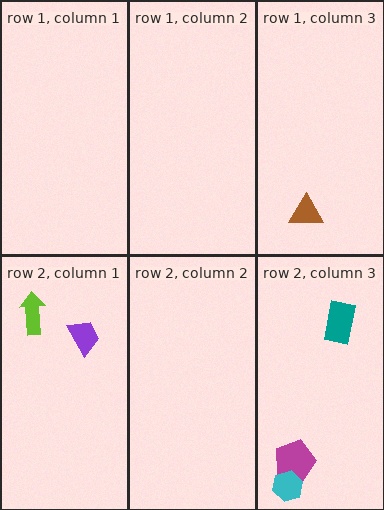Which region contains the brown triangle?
The row 1, column 3 region.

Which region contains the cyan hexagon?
The row 2, column 3 region.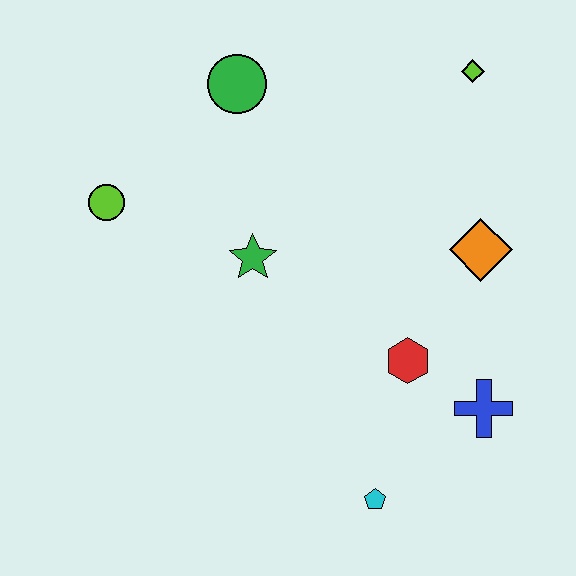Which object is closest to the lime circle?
The green star is closest to the lime circle.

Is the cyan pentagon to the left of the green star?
No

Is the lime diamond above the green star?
Yes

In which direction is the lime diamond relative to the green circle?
The lime diamond is to the right of the green circle.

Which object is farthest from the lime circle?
The blue cross is farthest from the lime circle.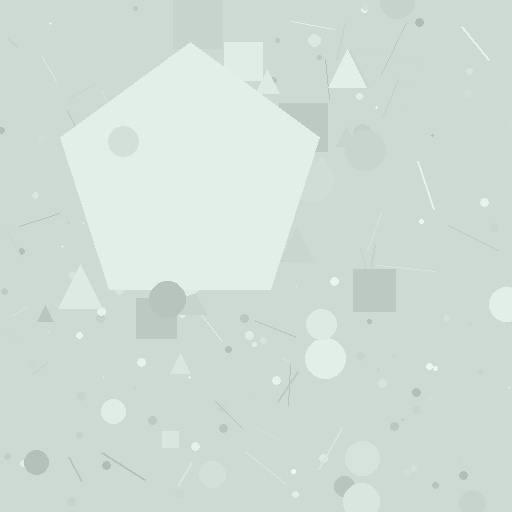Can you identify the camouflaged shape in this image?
The camouflaged shape is a pentagon.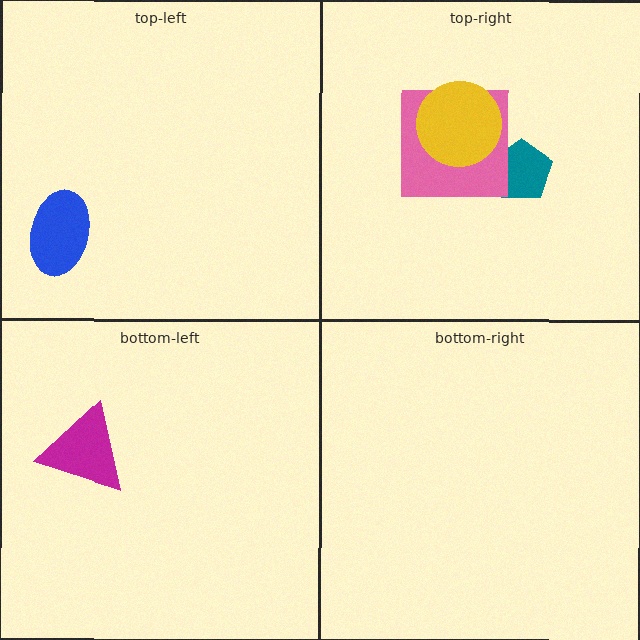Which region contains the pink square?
The top-right region.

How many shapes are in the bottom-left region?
1.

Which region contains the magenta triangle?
The bottom-left region.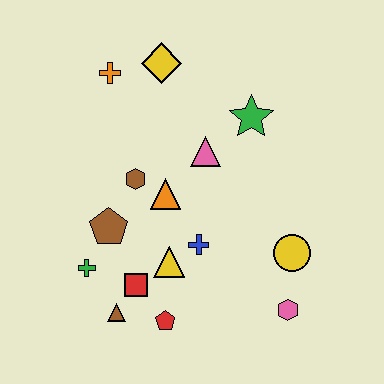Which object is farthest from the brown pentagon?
The pink hexagon is farthest from the brown pentagon.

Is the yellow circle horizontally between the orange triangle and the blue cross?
No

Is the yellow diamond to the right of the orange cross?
Yes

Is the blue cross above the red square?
Yes